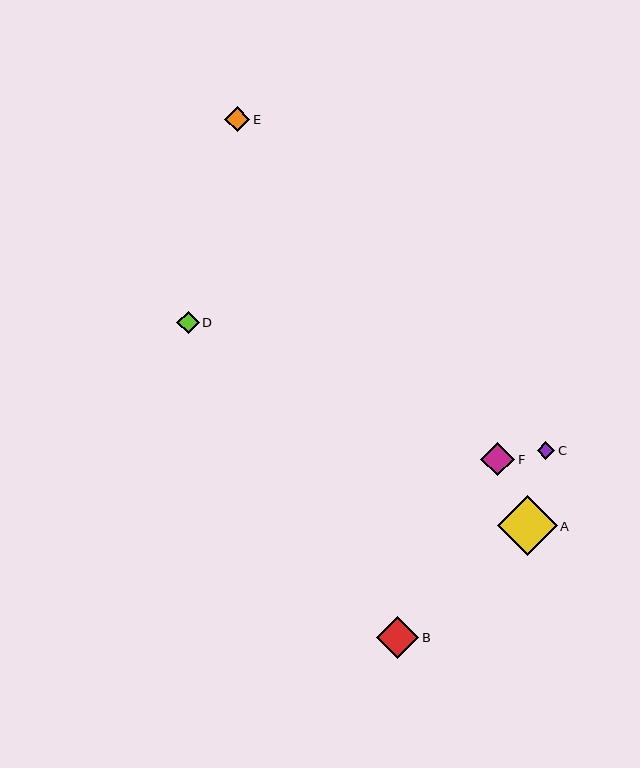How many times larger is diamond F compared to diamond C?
Diamond F is approximately 1.9 times the size of diamond C.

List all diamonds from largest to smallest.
From largest to smallest: A, B, F, E, D, C.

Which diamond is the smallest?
Diamond C is the smallest with a size of approximately 18 pixels.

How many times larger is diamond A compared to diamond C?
Diamond A is approximately 3.3 times the size of diamond C.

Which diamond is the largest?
Diamond A is the largest with a size of approximately 60 pixels.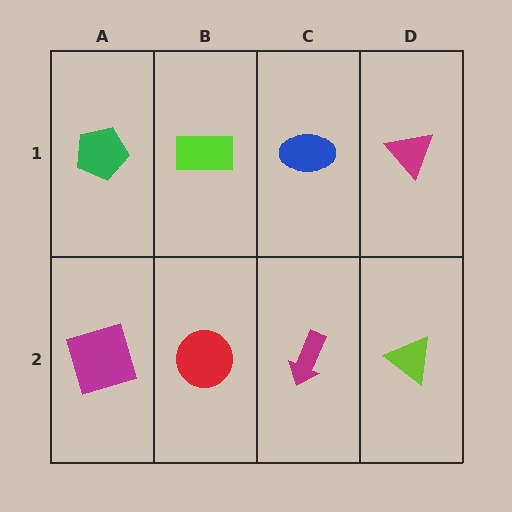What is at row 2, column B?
A red circle.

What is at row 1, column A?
A green pentagon.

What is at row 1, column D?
A magenta triangle.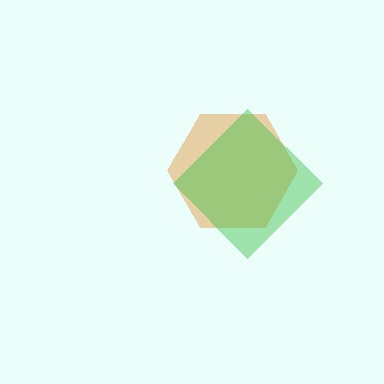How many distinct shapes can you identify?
There are 2 distinct shapes: an orange hexagon, a green diamond.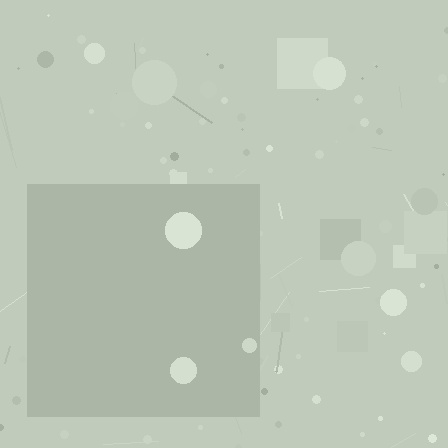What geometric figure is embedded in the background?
A square is embedded in the background.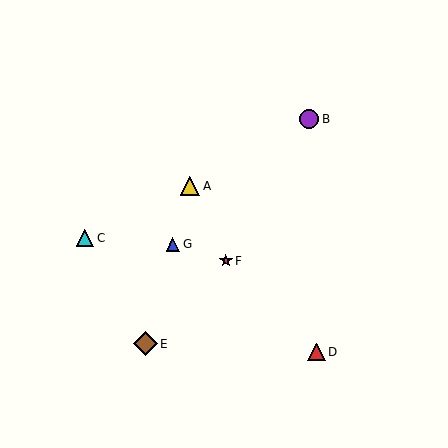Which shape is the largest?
The brown diamond (labeled E) is the largest.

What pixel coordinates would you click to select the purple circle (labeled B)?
Click at (309, 119) to select the purple circle B.